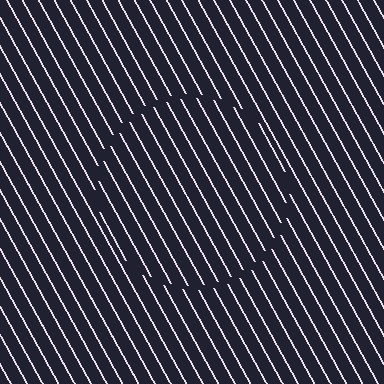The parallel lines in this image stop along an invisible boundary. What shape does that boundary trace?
An illusory circle. The interior of the shape contains the same grating, shifted by half a period — the contour is defined by the phase discontinuity where line-ends from the inner and outer gratings abut.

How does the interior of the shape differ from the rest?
The interior of the shape contains the same grating, shifted by half a period — the contour is defined by the phase discontinuity where line-ends from the inner and outer gratings abut.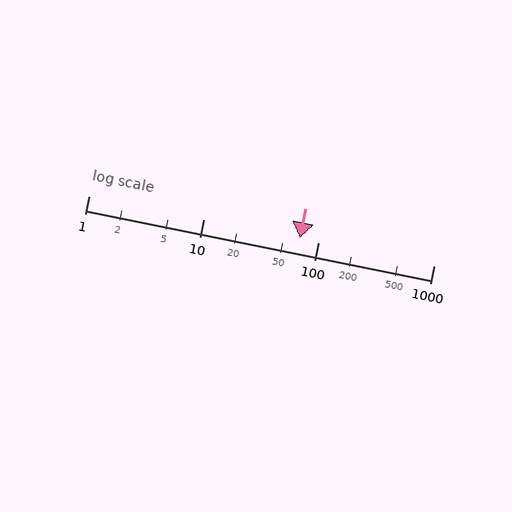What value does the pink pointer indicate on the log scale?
The pointer indicates approximately 69.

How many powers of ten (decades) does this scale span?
The scale spans 3 decades, from 1 to 1000.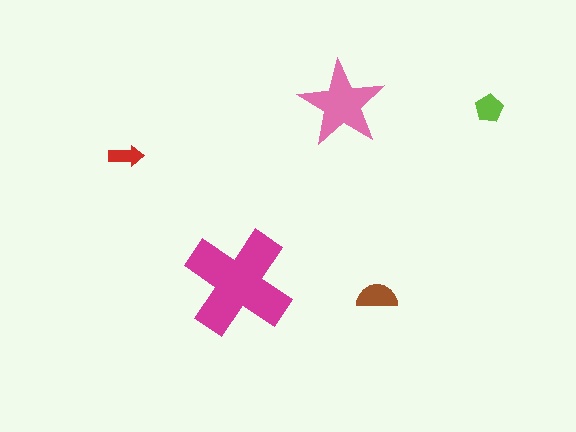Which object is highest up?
The pink star is topmost.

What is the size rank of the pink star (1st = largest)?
2nd.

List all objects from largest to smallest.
The magenta cross, the pink star, the brown semicircle, the lime pentagon, the red arrow.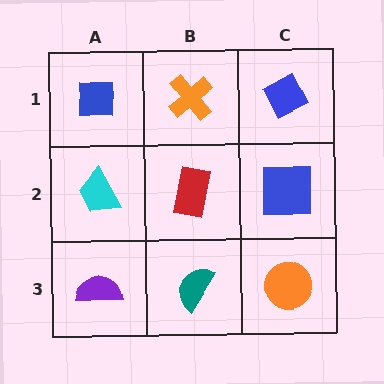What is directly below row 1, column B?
A red rectangle.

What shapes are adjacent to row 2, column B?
An orange cross (row 1, column B), a teal semicircle (row 3, column B), a cyan trapezoid (row 2, column A), a blue square (row 2, column C).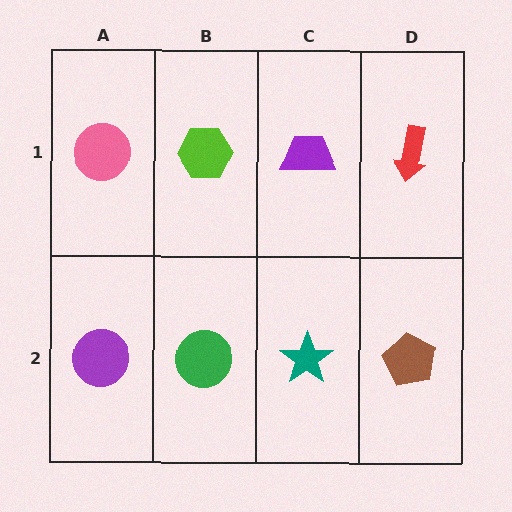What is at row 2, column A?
A purple circle.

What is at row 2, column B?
A green circle.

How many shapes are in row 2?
4 shapes.